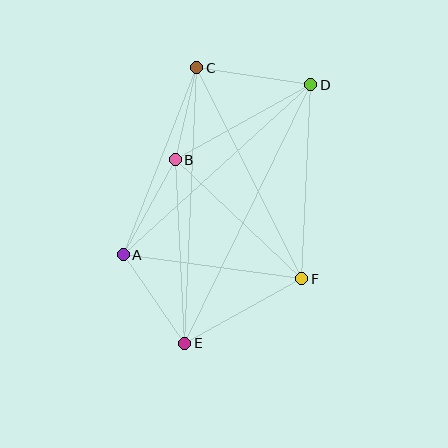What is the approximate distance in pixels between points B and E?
The distance between B and E is approximately 184 pixels.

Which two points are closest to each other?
Points B and C are closest to each other.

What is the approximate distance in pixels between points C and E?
The distance between C and E is approximately 276 pixels.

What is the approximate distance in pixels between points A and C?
The distance between A and C is approximately 201 pixels.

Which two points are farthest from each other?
Points D and E are farthest from each other.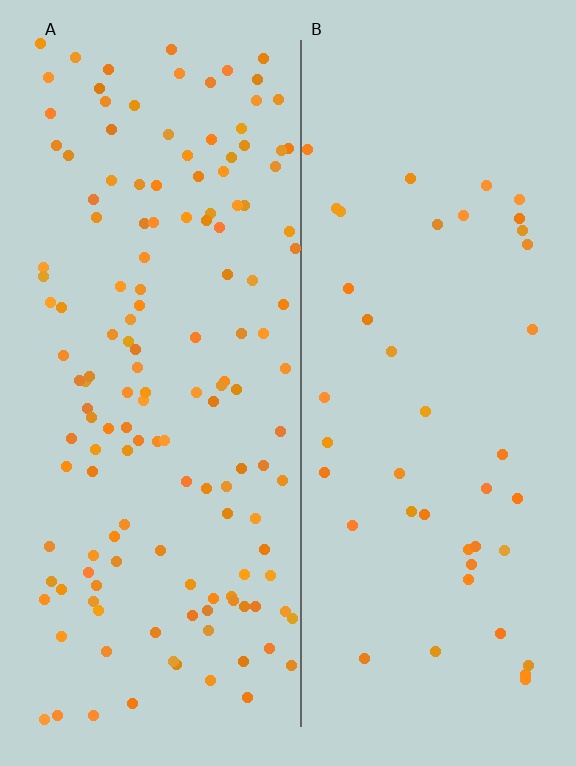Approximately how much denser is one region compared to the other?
Approximately 3.4× — region A over region B.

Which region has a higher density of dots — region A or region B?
A (the left).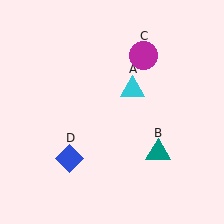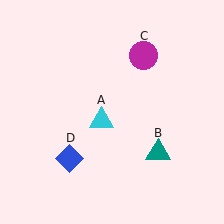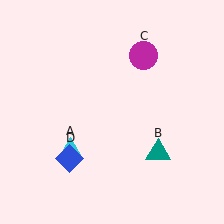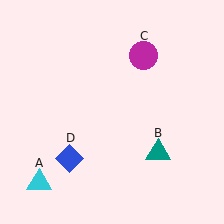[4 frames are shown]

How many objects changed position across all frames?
1 object changed position: cyan triangle (object A).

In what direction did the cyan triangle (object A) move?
The cyan triangle (object A) moved down and to the left.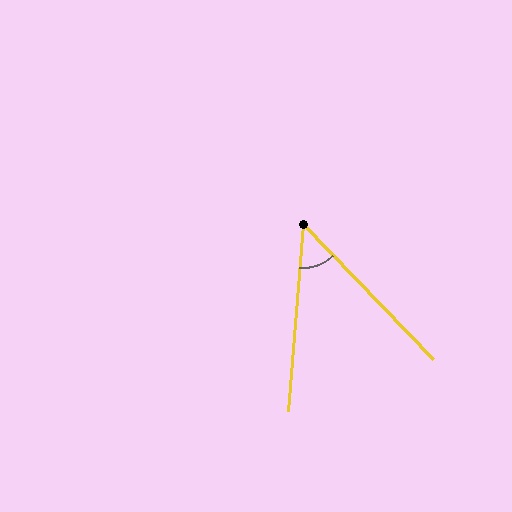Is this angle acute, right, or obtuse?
It is acute.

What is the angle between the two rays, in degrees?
Approximately 48 degrees.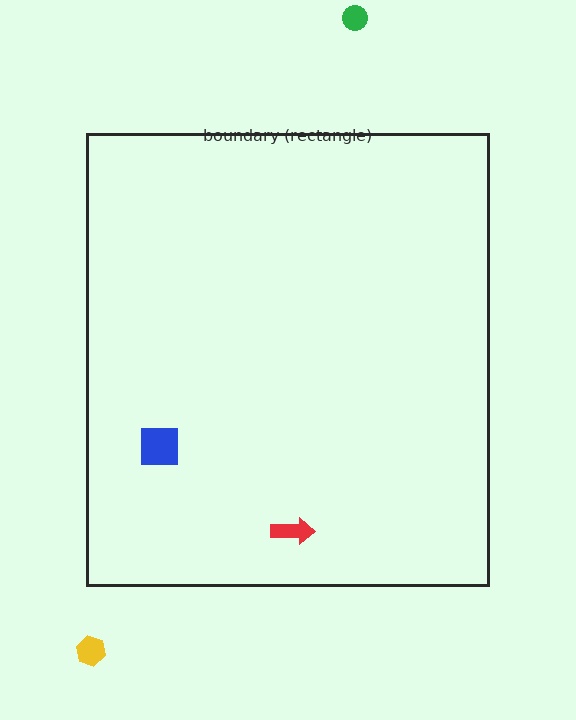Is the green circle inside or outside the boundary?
Outside.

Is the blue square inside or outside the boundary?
Inside.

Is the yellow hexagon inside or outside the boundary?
Outside.